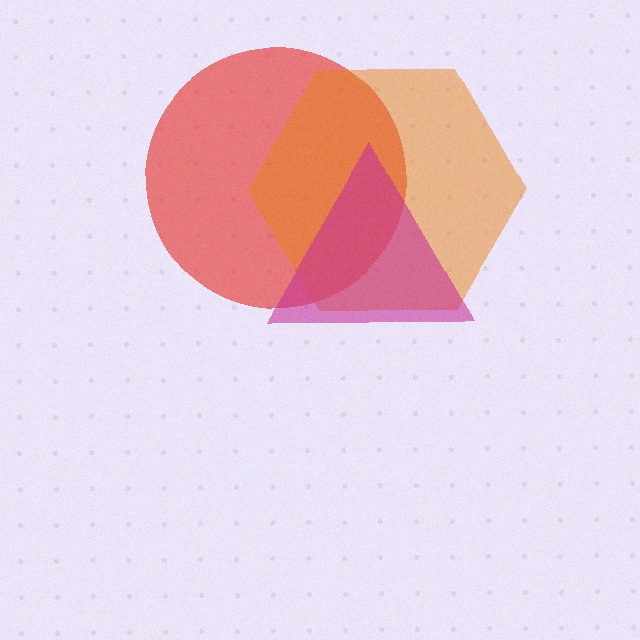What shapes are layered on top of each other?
The layered shapes are: a red circle, an orange hexagon, a magenta triangle.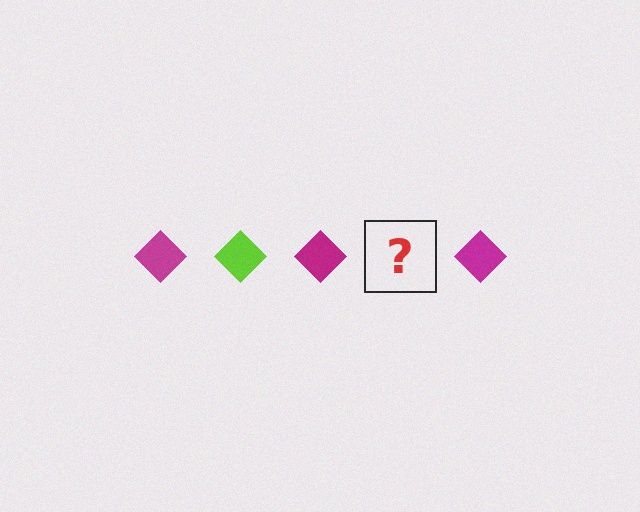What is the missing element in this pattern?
The missing element is a lime diamond.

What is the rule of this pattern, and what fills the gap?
The rule is that the pattern cycles through magenta, lime diamonds. The gap should be filled with a lime diamond.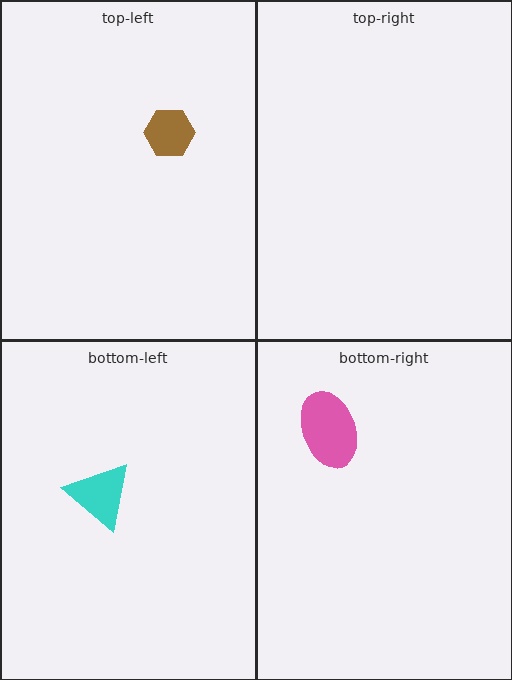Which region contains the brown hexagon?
The top-left region.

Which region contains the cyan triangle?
The bottom-left region.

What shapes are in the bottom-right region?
The pink ellipse.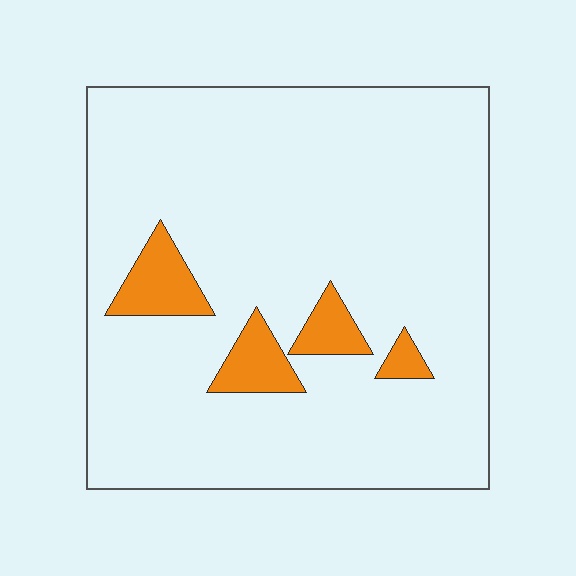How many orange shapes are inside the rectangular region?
4.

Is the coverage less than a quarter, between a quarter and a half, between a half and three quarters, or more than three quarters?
Less than a quarter.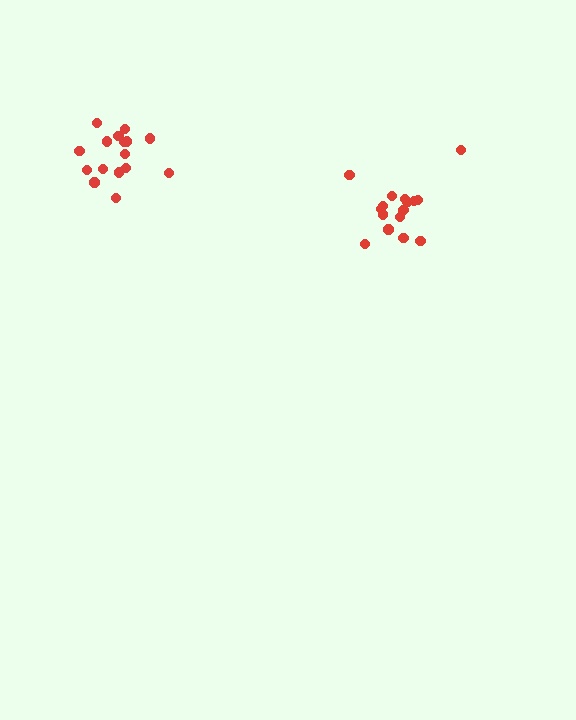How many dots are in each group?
Group 1: 16 dots, Group 2: 16 dots (32 total).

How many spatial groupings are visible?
There are 2 spatial groupings.